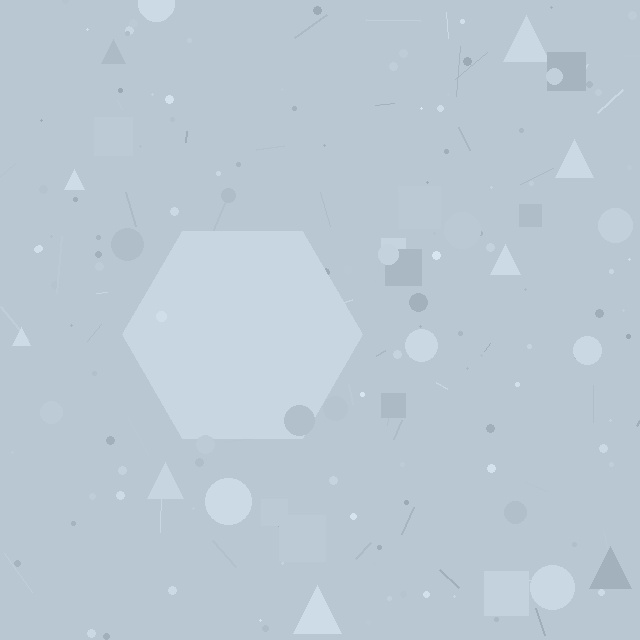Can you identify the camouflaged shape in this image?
The camouflaged shape is a hexagon.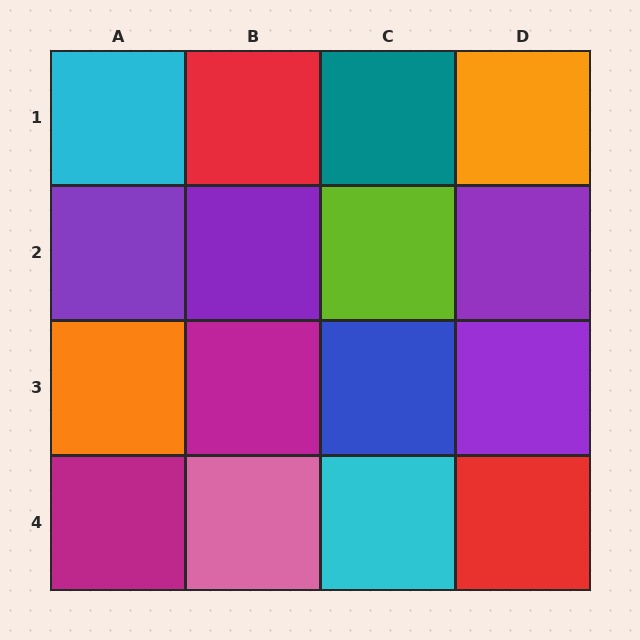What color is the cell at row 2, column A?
Purple.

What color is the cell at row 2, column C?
Lime.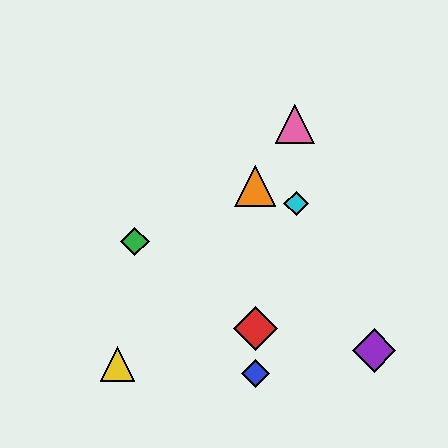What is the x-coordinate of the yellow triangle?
The yellow triangle is at x≈117.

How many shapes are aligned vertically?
3 shapes (the red diamond, the blue diamond, the orange triangle) are aligned vertically.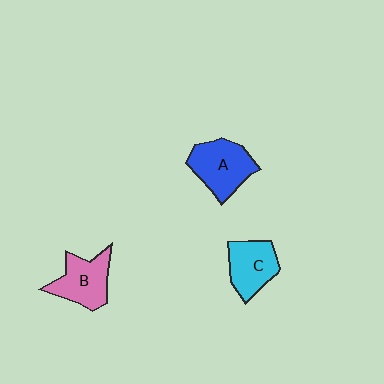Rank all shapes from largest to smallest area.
From largest to smallest: A (blue), B (pink), C (cyan).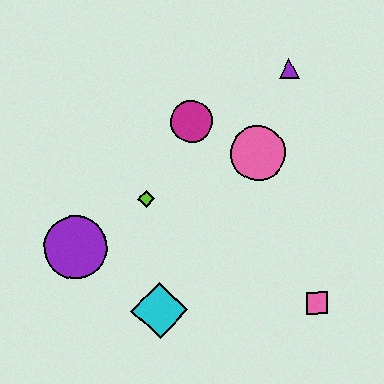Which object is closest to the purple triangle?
The pink circle is closest to the purple triangle.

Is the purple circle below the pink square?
No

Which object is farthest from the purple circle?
The purple triangle is farthest from the purple circle.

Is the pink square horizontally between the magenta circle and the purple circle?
No